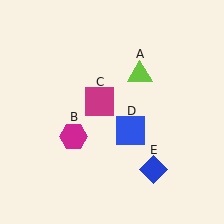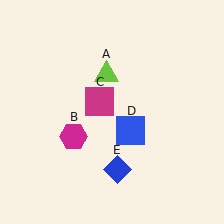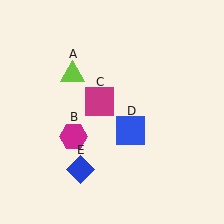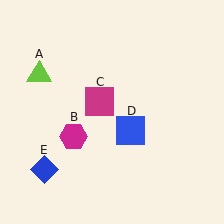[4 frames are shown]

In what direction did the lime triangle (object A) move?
The lime triangle (object A) moved left.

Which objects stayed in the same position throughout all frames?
Magenta hexagon (object B) and magenta square (object C) and blue square (object D) remained stationary.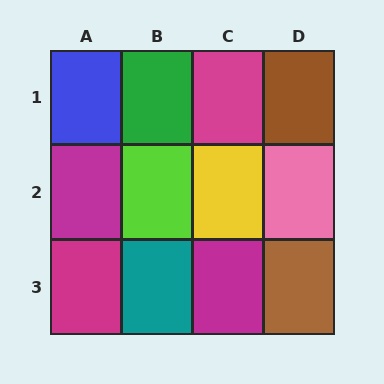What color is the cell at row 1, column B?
Green.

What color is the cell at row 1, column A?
Blue.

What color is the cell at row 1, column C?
Magenta.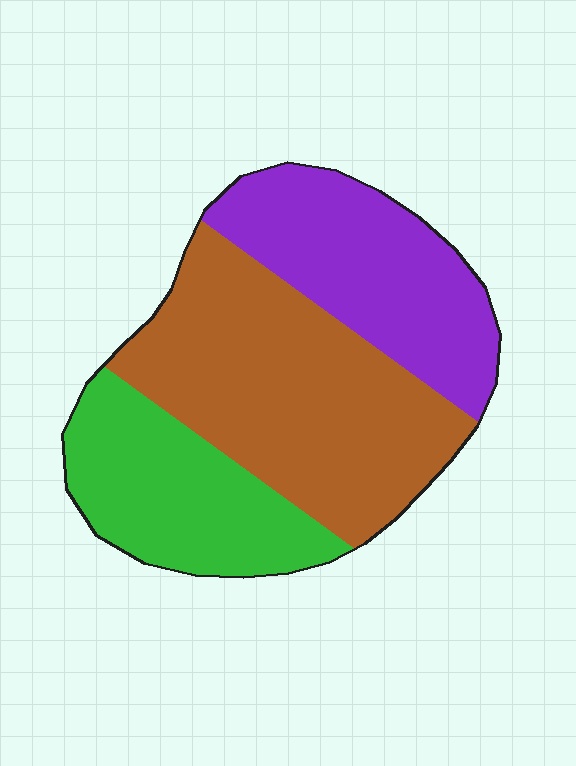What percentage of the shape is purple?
Purple covers 29% of the shape.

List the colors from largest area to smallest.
From largest to smallest: brown, purple, green.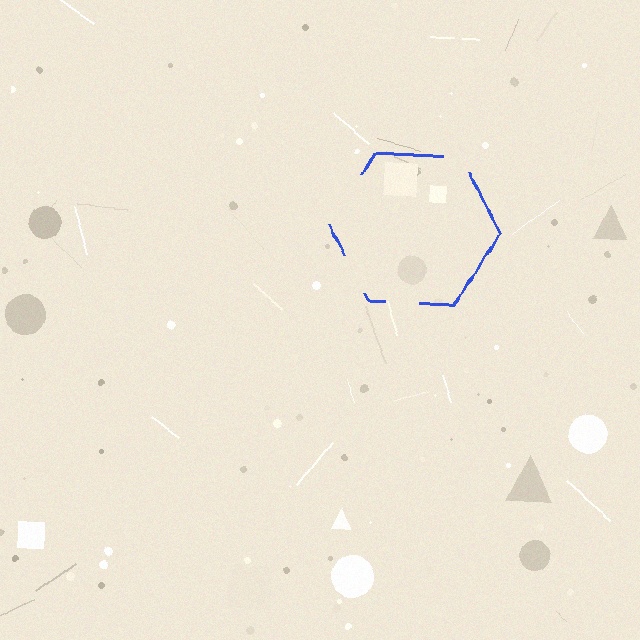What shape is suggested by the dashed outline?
The dashed outline suggests a hexagon.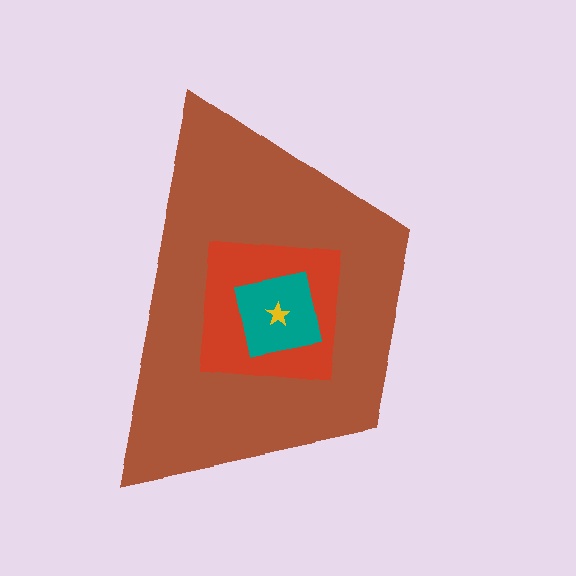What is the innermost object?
The yellow star.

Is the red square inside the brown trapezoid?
Yes.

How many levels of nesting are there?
4.